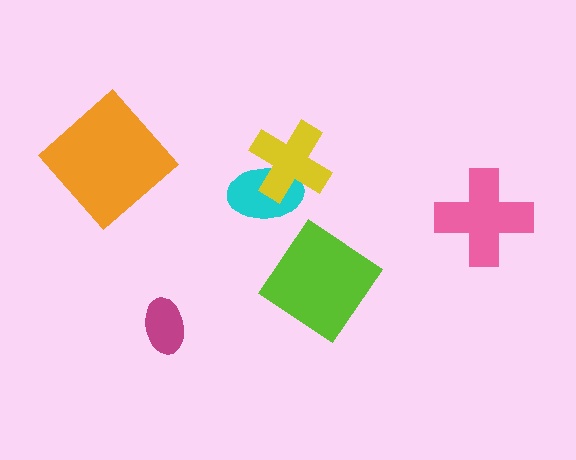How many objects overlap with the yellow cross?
1 object overlaps with the yellow cross.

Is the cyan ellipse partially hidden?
Yes, it is partially covered by another shape.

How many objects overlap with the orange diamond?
0 objects overlap with the orange diamond.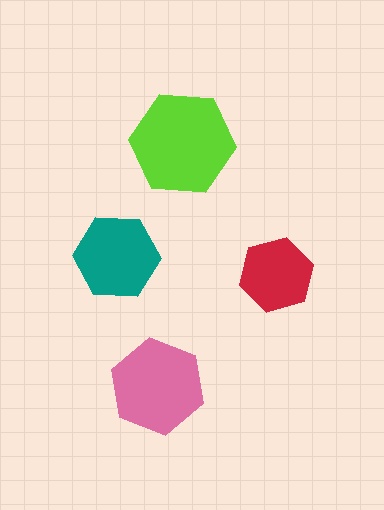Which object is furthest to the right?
The red hexagon is rightmost.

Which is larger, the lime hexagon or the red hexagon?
The lime one.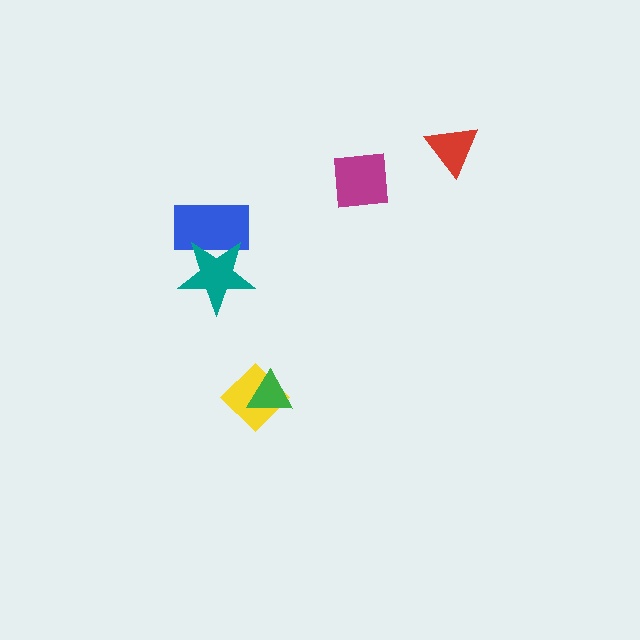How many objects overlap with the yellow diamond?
1 object overlaps with the yellow diamond.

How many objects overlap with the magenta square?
0 objects overlap with the magenta square.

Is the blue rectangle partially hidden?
Yes, it is partially covered by another shape.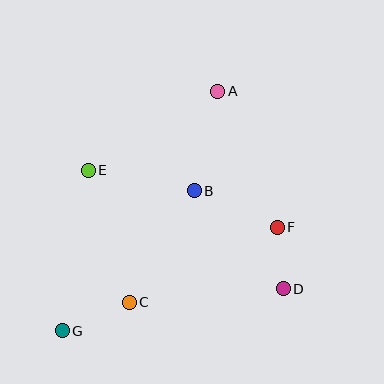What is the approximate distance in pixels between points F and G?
The distance between F and G is approximately 239 pixels.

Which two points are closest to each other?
Points D and F are closest to each other.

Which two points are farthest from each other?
Points A and G are farthest from each other.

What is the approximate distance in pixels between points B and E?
The distance between B and E is approximately 108 pixels.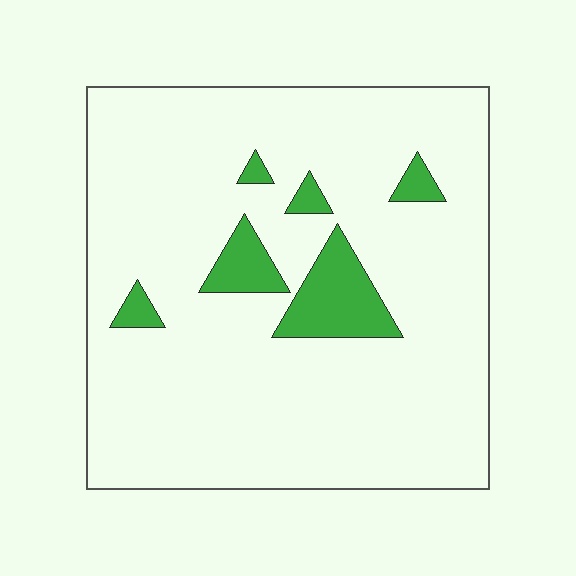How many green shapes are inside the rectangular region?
6.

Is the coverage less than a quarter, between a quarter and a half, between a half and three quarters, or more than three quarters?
Less than a quarter.